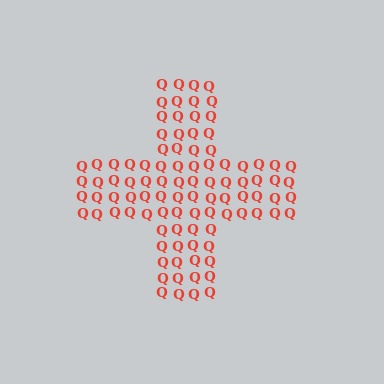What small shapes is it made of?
It is made of small letter Q's.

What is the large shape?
The large shape is a cross.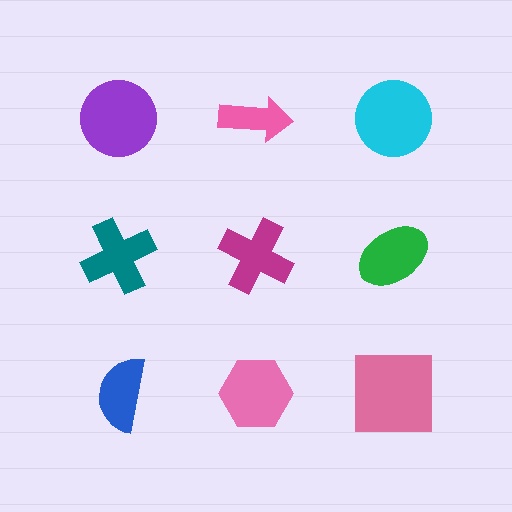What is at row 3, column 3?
A pink square.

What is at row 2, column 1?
A teal cross.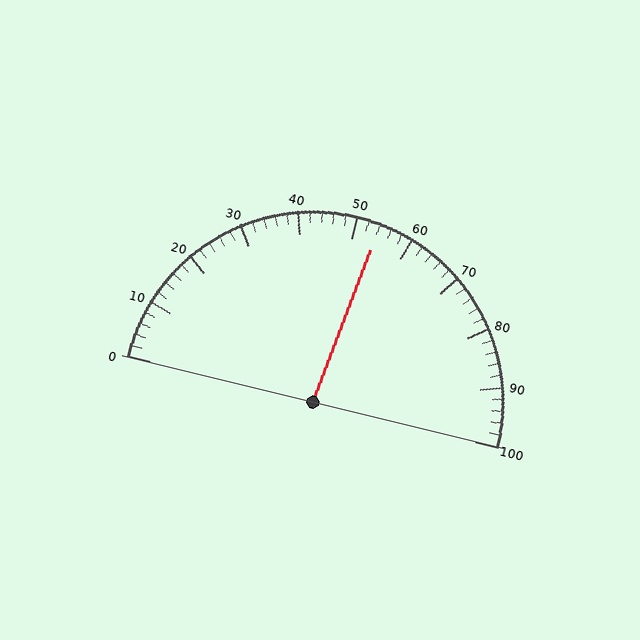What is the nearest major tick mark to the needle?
The nearest major tick mark is 50.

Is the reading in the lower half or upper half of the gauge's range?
The reading is in the upper half of the range (0 to 100).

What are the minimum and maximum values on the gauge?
The gauge ranges from 0 to 100.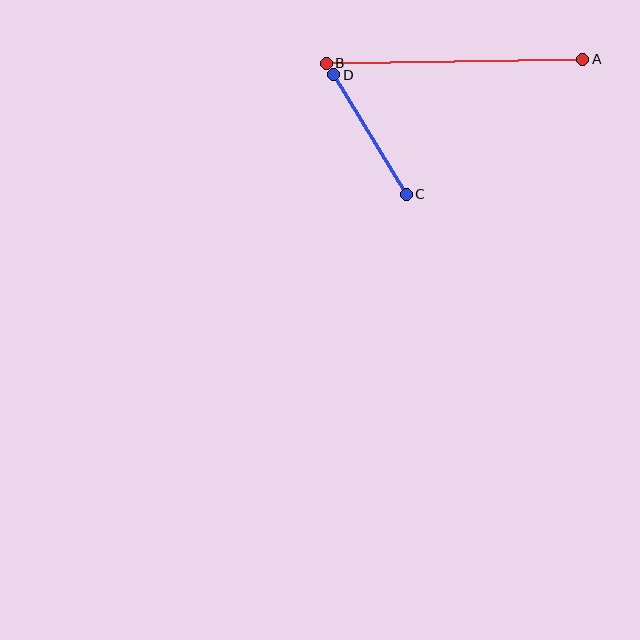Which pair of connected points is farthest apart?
Points A and B are farthest apart.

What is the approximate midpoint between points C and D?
The midpoint is at approximately (370, 135) pixels.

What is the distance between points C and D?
The distance is approximately 140 pixels.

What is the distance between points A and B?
The distance is approximately 256 pixels.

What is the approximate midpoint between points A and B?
The midpoint is at approximately (455, 61) pixels.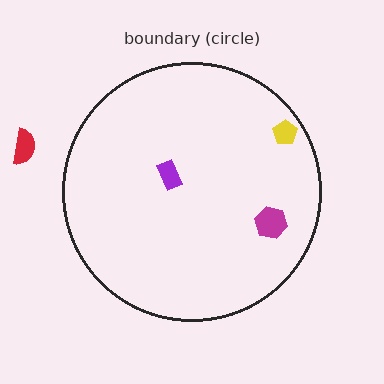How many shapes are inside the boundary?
3 inside, 1 outside.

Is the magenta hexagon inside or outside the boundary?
Inside.